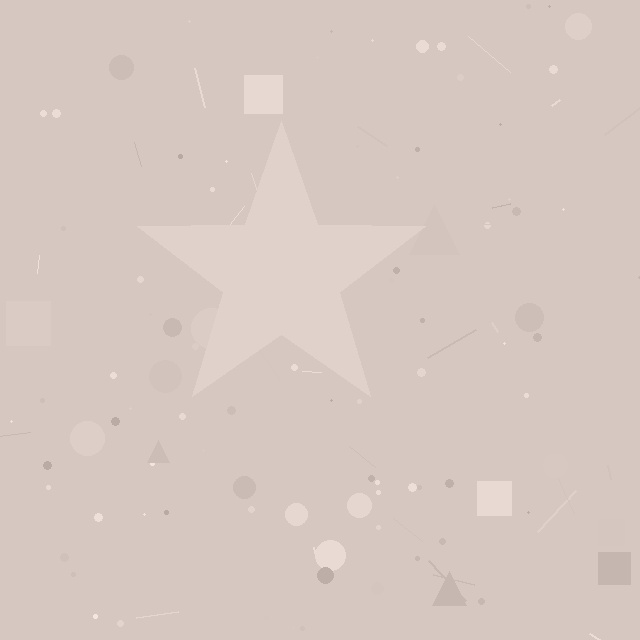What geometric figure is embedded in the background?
A star is embedded in the background.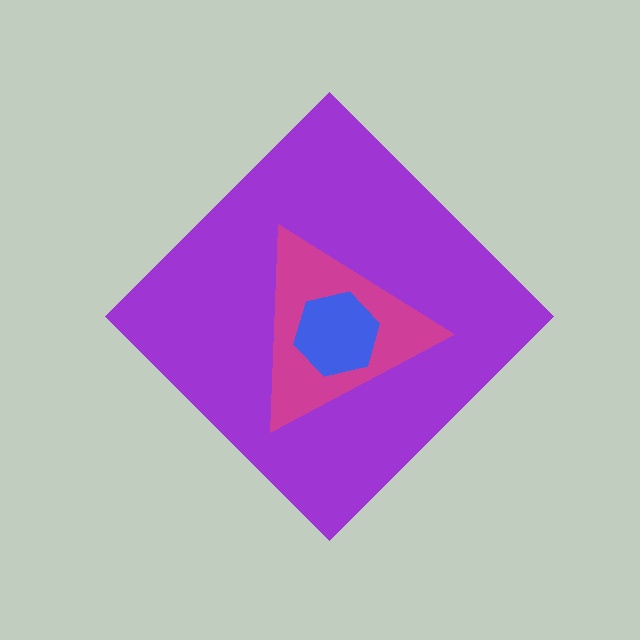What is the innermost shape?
The blue hexagon.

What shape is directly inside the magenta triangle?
The blue hexagon.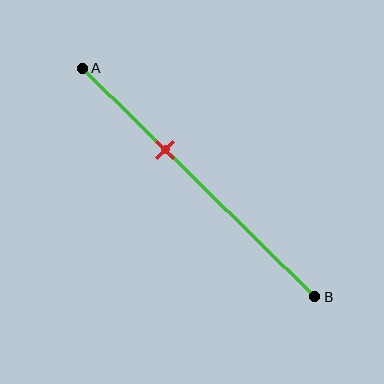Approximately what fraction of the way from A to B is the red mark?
The red mark is approximately 35% of the way from A to B.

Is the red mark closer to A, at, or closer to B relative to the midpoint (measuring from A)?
The red mark is closer to point A than the midpoint of segment AB.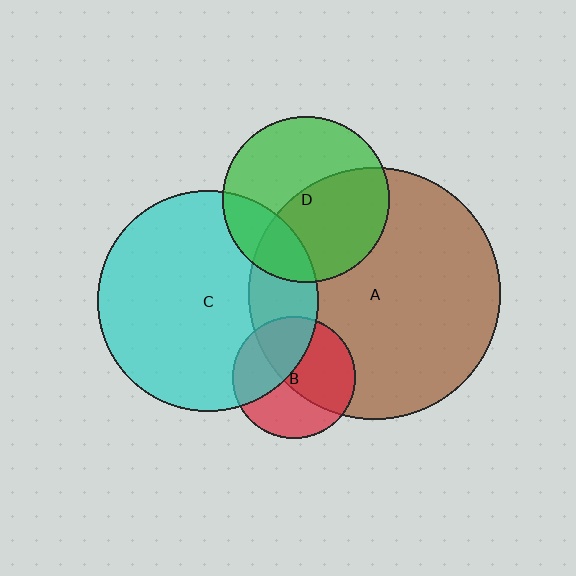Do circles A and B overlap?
Yes.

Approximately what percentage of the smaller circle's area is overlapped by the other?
Approximately 55%.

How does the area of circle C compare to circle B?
Approximately 3.2 times.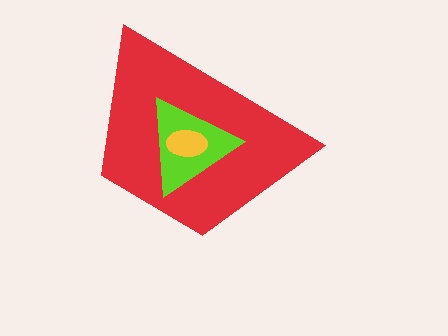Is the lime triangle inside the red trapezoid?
Yes.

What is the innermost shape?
The yellow ellipse.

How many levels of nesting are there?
3.